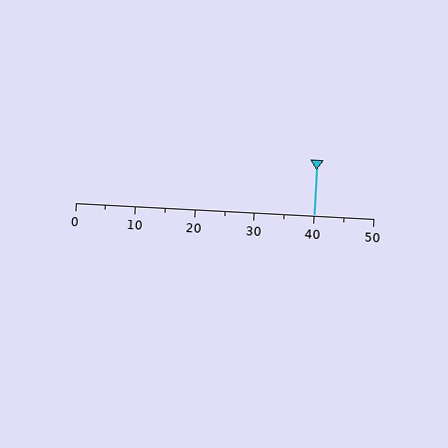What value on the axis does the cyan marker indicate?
The marker indicates approximately 40.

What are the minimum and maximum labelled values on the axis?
The axis runs from 0 to 50.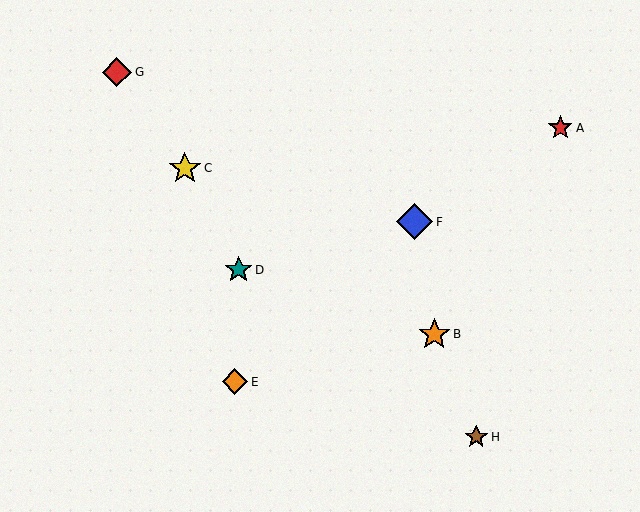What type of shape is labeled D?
Shape D is a teal star.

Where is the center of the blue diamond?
The center of the blue diamond is at (415, 222).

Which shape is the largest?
The blue diamond (labeled F) is the largest.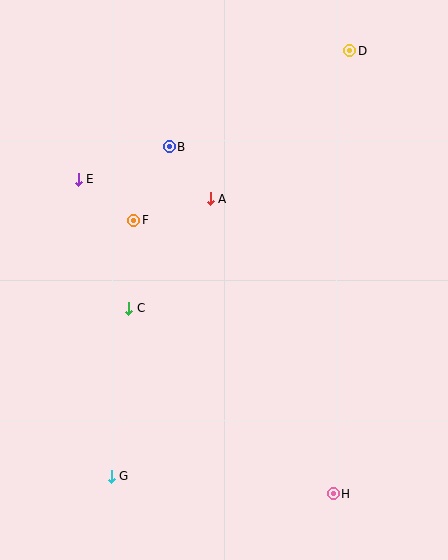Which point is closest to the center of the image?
Point A at (210, 199) is closest to the center.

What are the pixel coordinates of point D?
Point D is at (350, 51).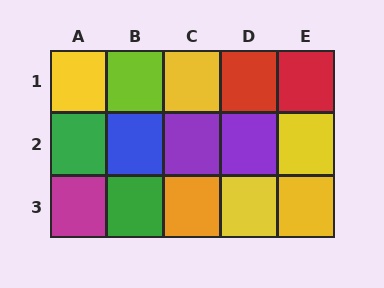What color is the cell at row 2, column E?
Yellow.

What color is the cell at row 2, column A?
Green.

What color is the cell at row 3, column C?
Orange.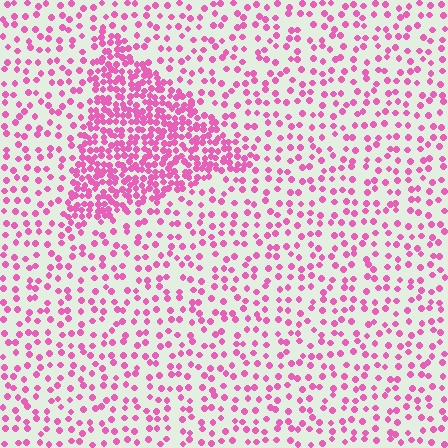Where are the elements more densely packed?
The elements are more densely packed inside the triangle boundary.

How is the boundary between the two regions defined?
The boundary is defined by a change in element density (approximately 2.7x ratio). All elements are the same color, size, and shape.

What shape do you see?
I see a triangle.